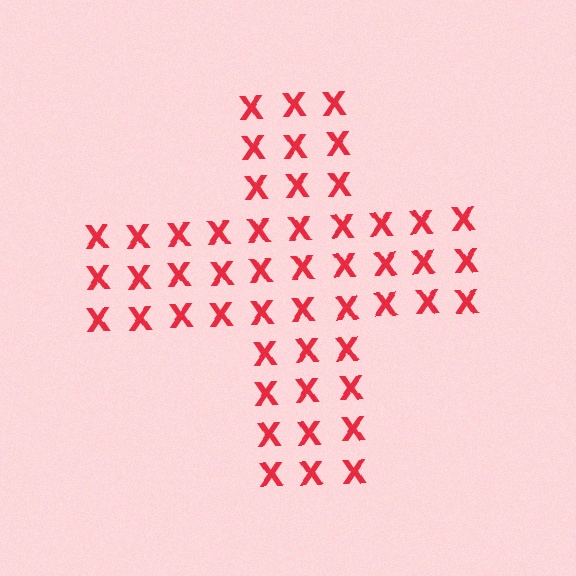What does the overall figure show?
The overall figure shows a cross.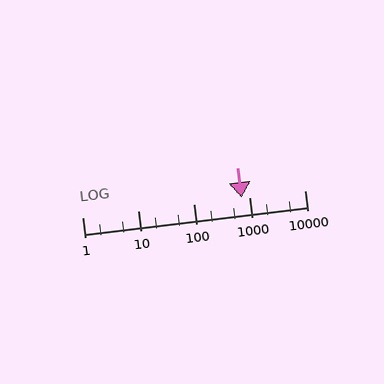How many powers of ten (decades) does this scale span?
The scale spans 4 decades, from 1 to 10000.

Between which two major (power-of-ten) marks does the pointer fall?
The pointer is between 100 and 1000.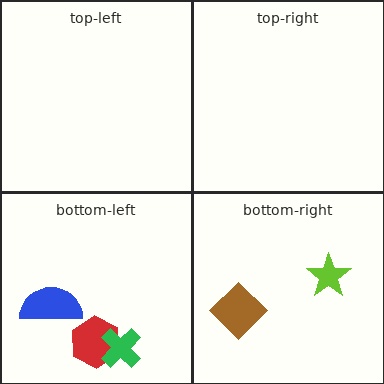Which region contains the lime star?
The bottom-right region.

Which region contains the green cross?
The bottom-left region.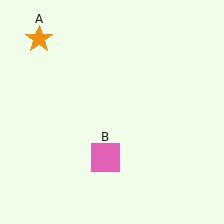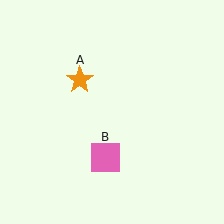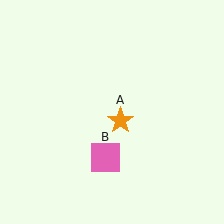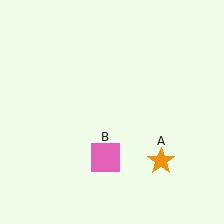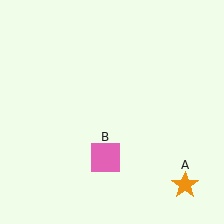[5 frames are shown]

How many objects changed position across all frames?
1 object changed position: orange star (object A).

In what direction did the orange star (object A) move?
The orange star (object A) moved down and to the right.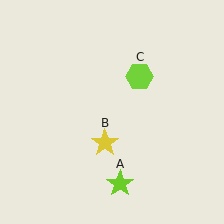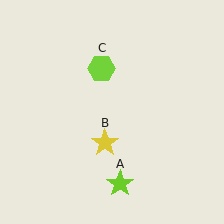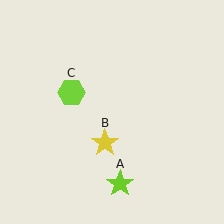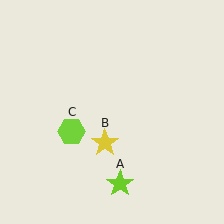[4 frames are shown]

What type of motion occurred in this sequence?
The lime hexagon (object C) rotated counterclockwise around the center of the scene.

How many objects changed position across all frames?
1 object changed position: lime hexagon (object C).